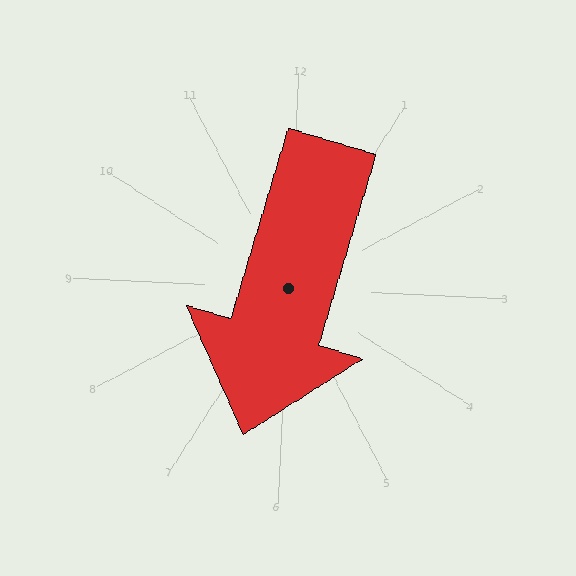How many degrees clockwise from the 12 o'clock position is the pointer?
Approximately 194 degrees.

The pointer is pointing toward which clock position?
Roughly 6 o'clock.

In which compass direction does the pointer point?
South.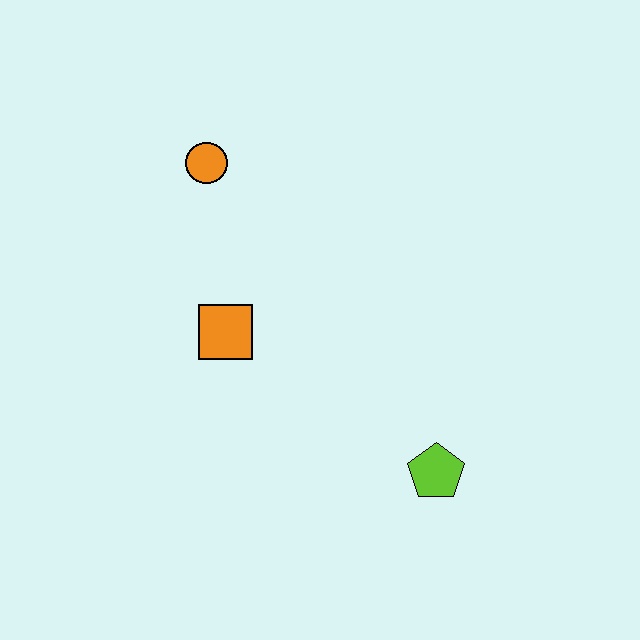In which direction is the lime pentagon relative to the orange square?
The lime pentagon is to the right of the orange square.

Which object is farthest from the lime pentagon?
The orange circle is farthest from the lime pentagon.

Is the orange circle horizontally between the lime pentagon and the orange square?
No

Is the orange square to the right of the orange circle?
Yes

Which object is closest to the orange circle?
The orange square is closest to the orange circle.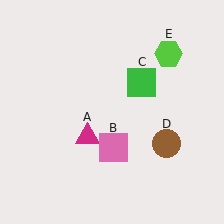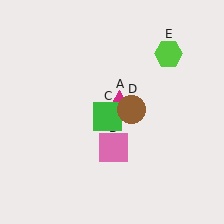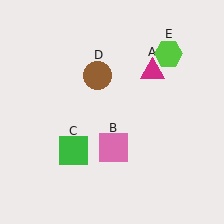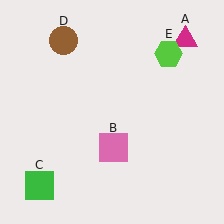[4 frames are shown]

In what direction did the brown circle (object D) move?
The brown circle (object D) moved up and to the left.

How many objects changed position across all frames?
3 objects changed position: magenta triangle (object A), green square (object C), brown circle (object D).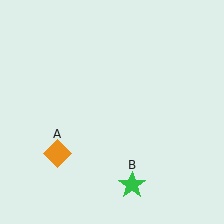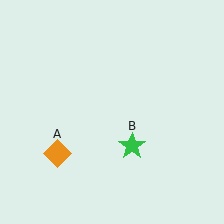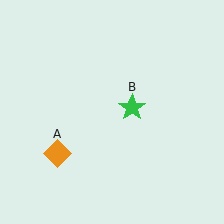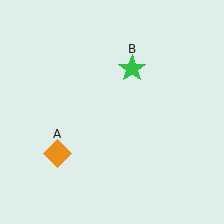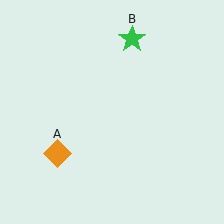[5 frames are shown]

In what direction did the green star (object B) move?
The green star (object B) moved up.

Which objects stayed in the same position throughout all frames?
Orange diamond (object A) remained stationary.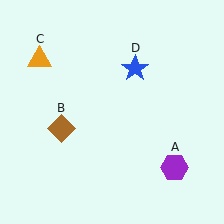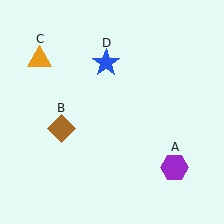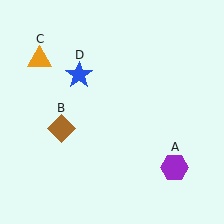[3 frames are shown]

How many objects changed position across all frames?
1 object changed position: blue star (object D).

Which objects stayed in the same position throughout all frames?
Purple hexagon (object A) and brown diamond (object B) and orange triangle (object C) remained stationary.